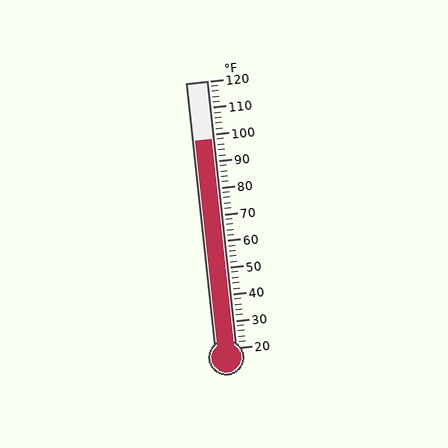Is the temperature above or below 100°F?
The temperature is below 100°F.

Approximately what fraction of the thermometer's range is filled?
The thermometer is filled to approximately 80% of its range.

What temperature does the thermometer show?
The thermometer shows approximately 98°F.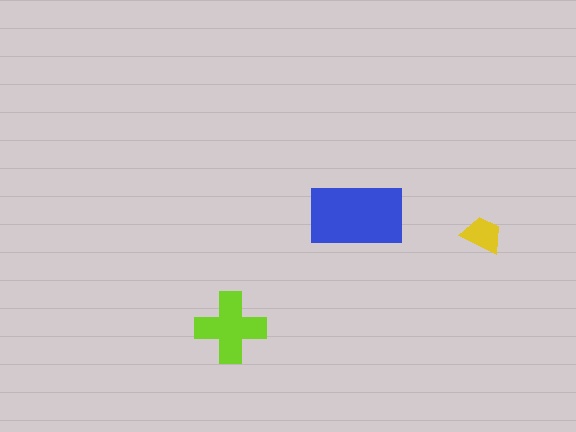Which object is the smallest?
The yellow trapezoid.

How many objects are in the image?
There are 3 objects in the image.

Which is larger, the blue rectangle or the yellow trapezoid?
The blue rectangle.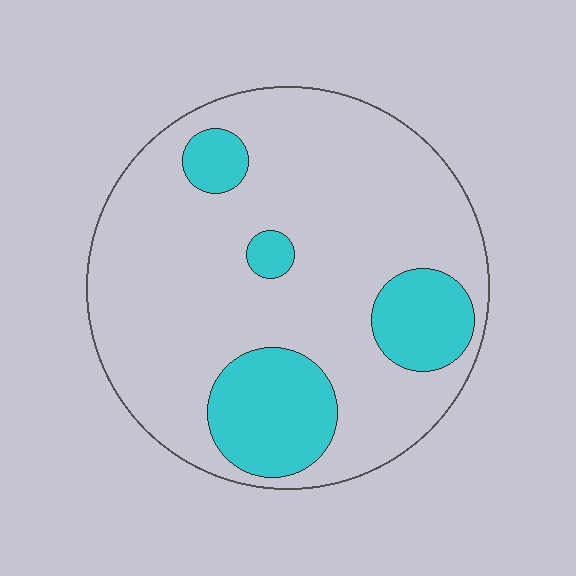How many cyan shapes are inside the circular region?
4.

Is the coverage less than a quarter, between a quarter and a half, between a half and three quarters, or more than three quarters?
Less than a quarter.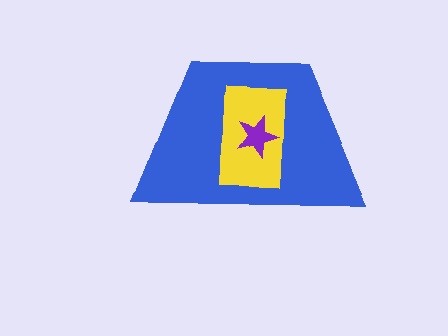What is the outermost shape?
The blue trapezoid.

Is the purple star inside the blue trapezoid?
Yes.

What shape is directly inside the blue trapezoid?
The yellow rectangle.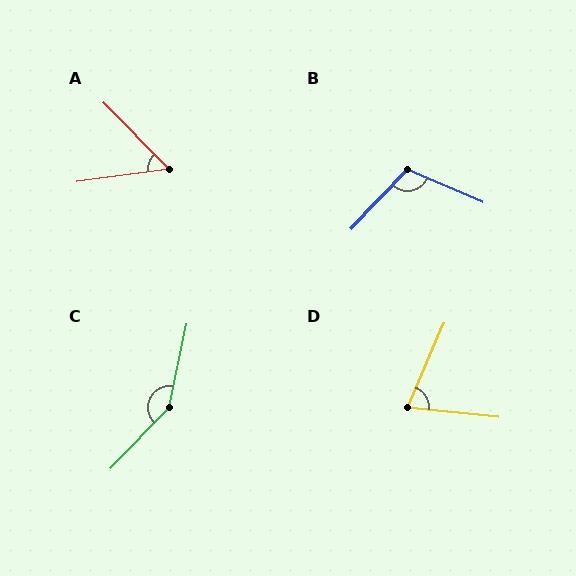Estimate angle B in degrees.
Approximately 110 degrees.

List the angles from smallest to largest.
A (53°), D (72°), B (110°), C (148°).